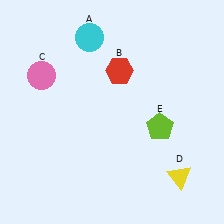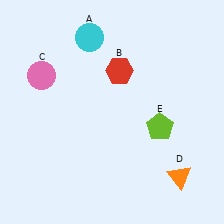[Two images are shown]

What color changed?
The triangle (D) changed from yellow in Image 1 to orange in Image 2.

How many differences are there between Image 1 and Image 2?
There is 1 difference between the two images.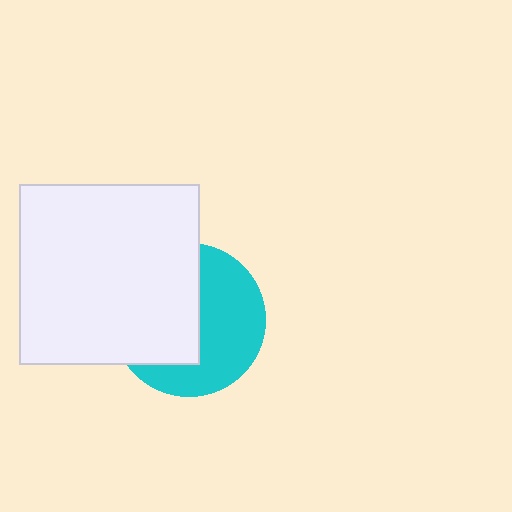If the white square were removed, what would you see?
You would see the complete cyan circle.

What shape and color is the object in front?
The object in front is a white square.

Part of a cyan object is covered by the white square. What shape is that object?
It is a circle.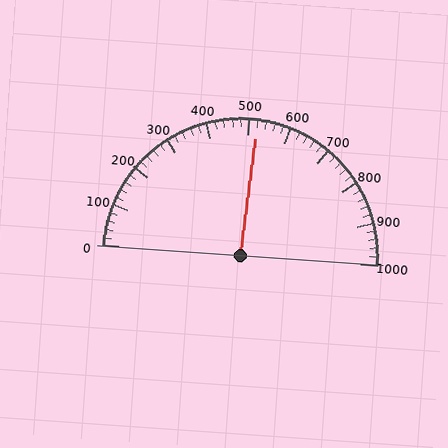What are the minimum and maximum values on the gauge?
The gauge ranges from 0 to 1000.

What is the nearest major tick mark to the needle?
The nearest major tick mark is 500.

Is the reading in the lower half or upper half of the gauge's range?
The reading is in the upper half of the range (0 to 1000).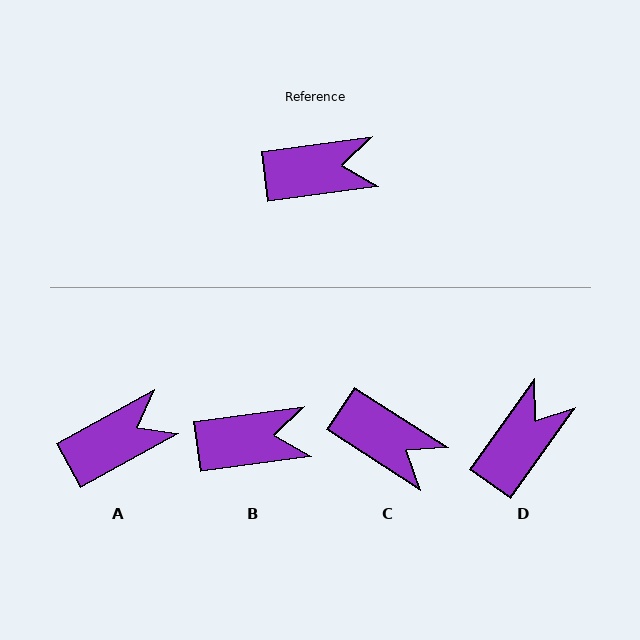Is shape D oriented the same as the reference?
No, it is off by about 47 degrees.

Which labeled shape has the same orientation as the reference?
B.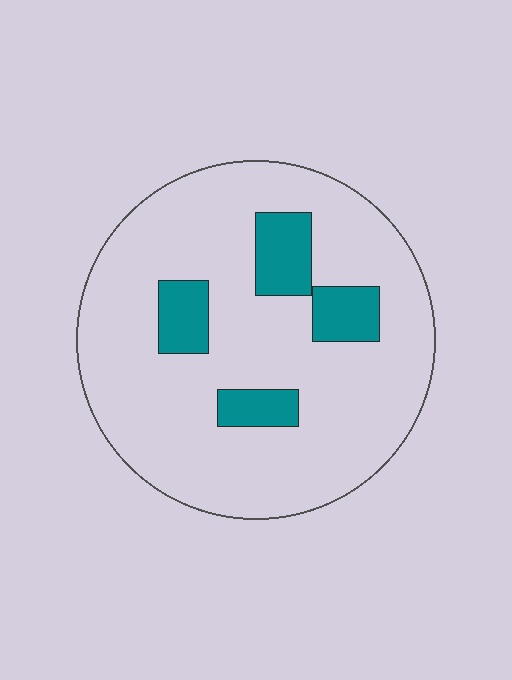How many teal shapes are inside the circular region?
4.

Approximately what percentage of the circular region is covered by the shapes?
Approximately 15%.